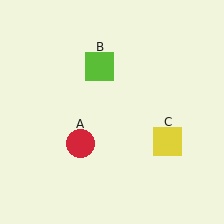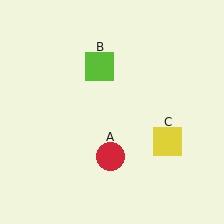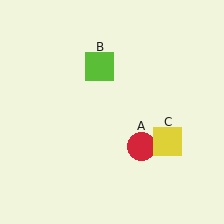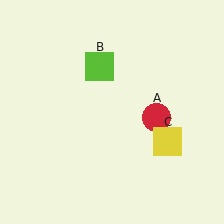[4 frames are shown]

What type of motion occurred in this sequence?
The red circle (object A) rotated counterclockwise around the center of the scene.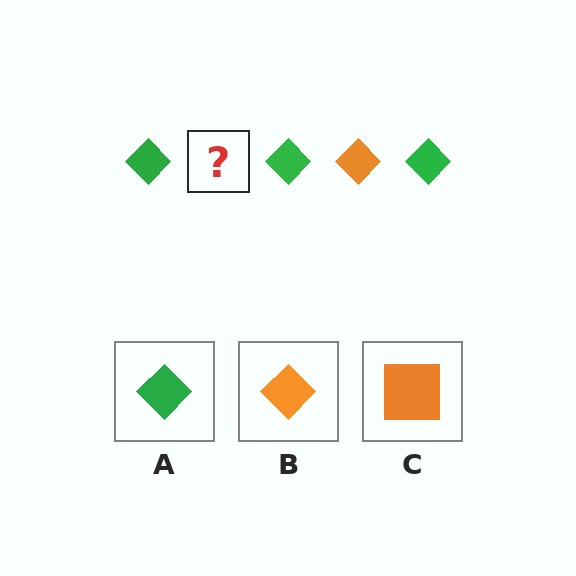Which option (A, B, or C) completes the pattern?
B.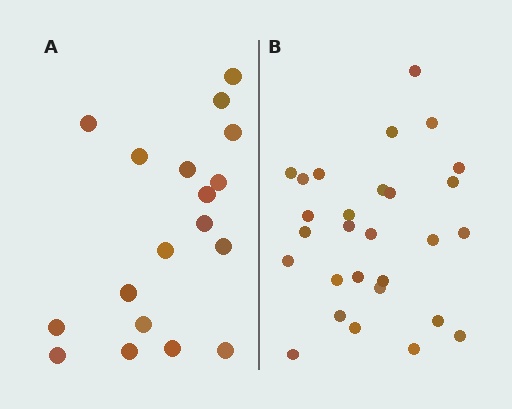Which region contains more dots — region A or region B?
Region B (the right region) has more dots.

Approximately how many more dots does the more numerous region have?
Region B has roughly 10 or so more dots than region A.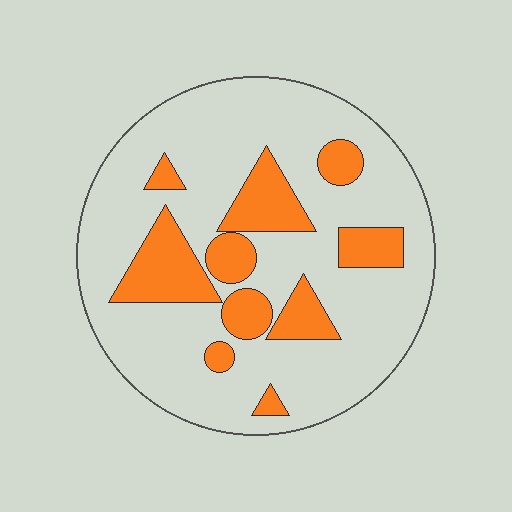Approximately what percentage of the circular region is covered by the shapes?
Approximately 25%.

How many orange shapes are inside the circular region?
10.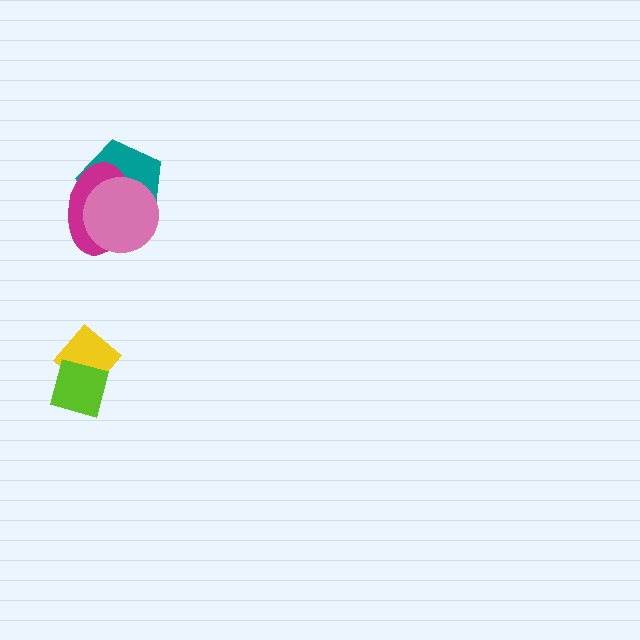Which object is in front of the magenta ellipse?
The pink circle is in front of the magenta ellipse.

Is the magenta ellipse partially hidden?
Yes, it is partially covered by another shape.